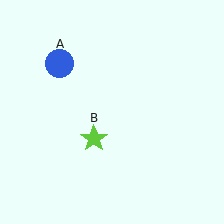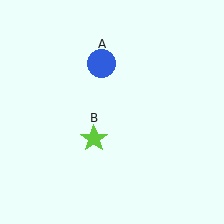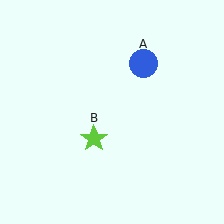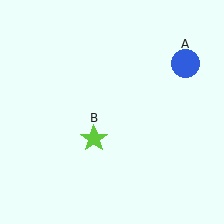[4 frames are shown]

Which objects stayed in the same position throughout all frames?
Lime star (object B) remained stationary.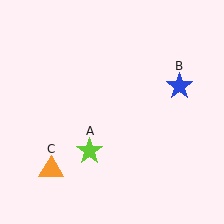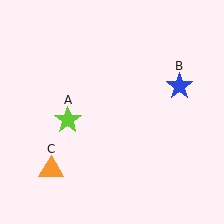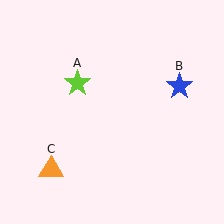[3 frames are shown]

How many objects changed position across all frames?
1 object changed position: lime star (object A).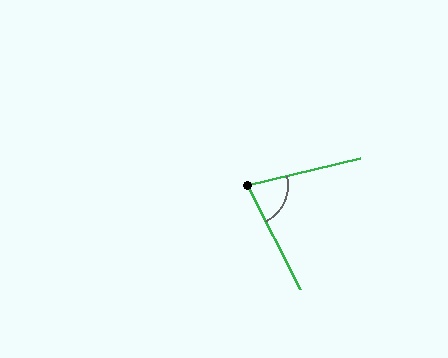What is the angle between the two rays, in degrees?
Approximately 76 degrees.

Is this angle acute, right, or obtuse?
It is acute.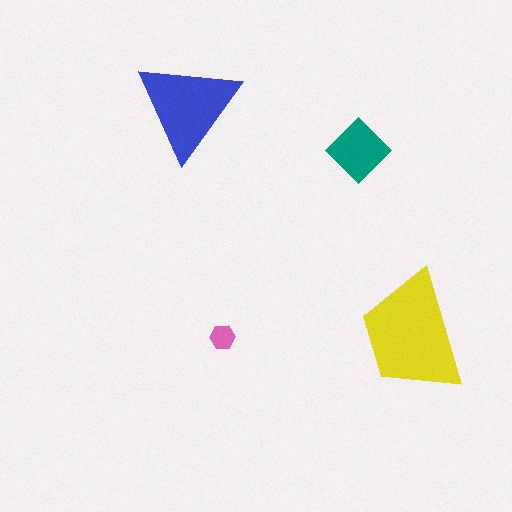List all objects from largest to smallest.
The yellow trapezoid, the blue triangle, the teal diamond, the pink hexagon.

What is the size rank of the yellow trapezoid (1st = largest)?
1st.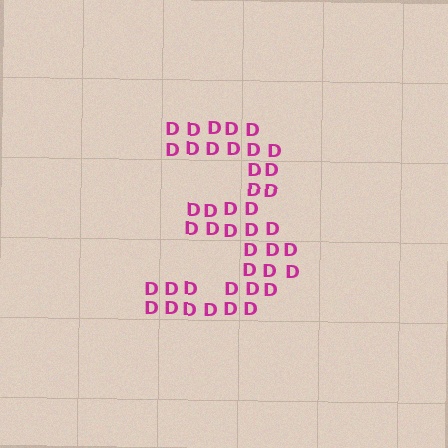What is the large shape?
The large shape is the digit 3.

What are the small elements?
The small elements are letter D's.